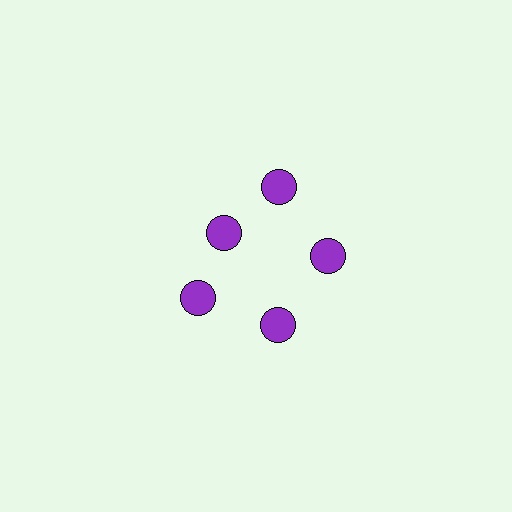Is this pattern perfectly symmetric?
No. The 5 purple circles are arranged in a ring, but one element near the 10 o'clock position is pulled inward toward the center, breaking the 5-fold rotational symmetry.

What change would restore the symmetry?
The symmetry would be restored by moving it outward, back onto the ring so that all 5 circles sit at equal angles and equal distance from the center.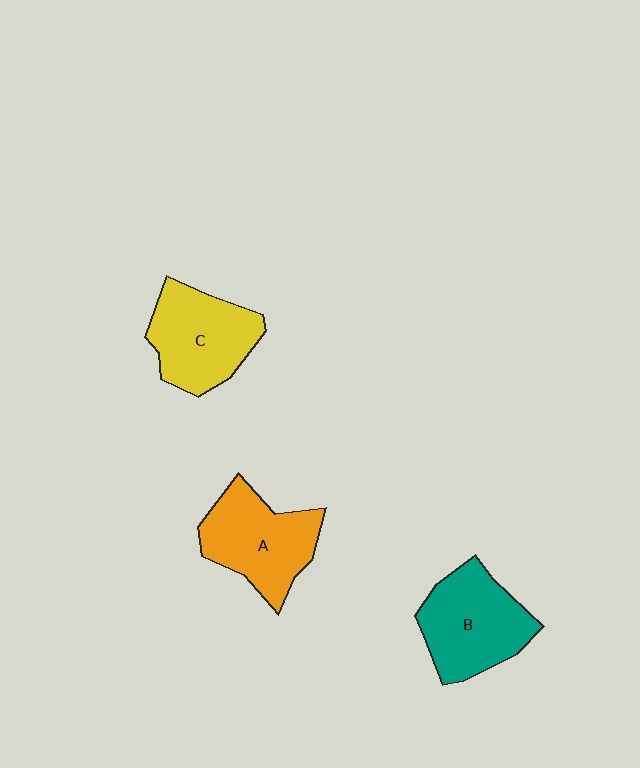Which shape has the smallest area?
Shape C (yellow).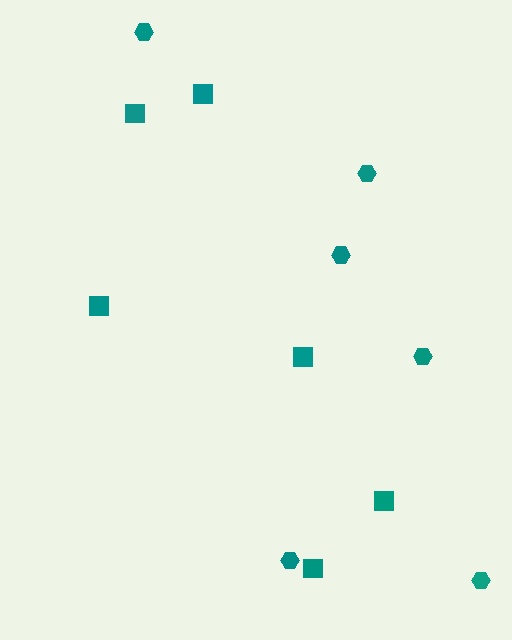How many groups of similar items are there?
There are 2 groups: one group of hexagons (6) and one group of squares (6).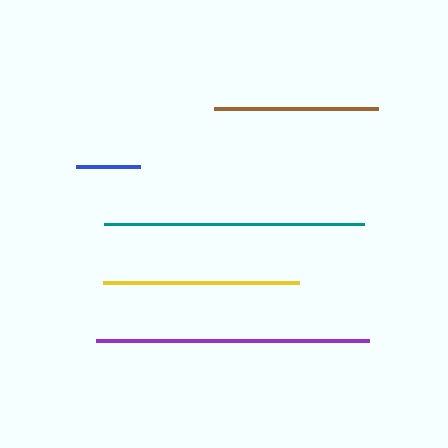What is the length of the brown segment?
The brown segment is approximately 164 pixels long.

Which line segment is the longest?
The purple line is the longest at approximately 273 pixels.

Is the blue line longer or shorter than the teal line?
The teal line is longer than the blue line.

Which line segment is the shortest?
The blue line is the shortest at approximately 64 pixels.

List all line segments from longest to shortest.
From longest to shortest: purple, teal, yellow, brown, blue.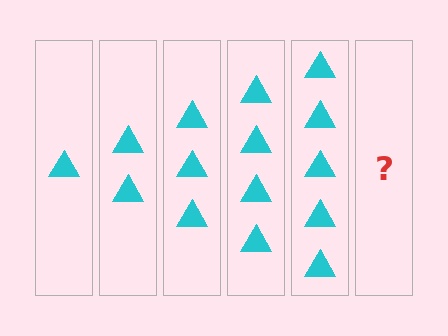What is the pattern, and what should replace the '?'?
The pattern is that each step adds one more triangle. The '?' should be 6 triangles.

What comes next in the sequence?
The next element should be 6 triangles.